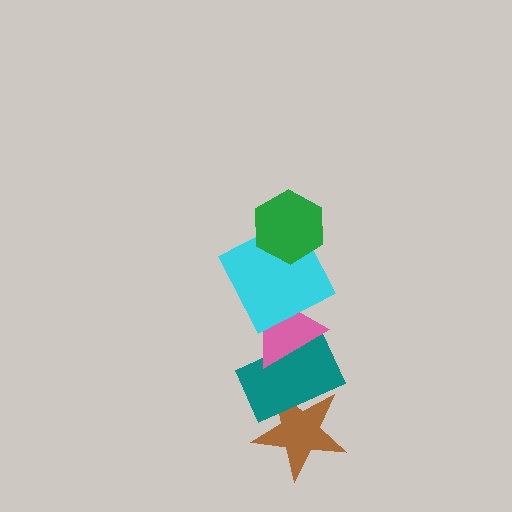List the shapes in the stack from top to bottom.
From top to bottom: the green hexagon, the cyan square, the pink triangle, the teal rectangle, the brown star.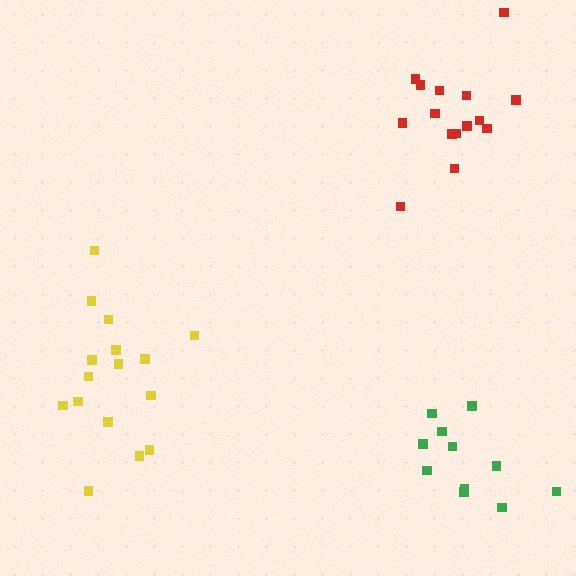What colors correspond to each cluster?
The clusters are colored: red, yellow, green.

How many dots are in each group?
Group 1: 15 dots, Group 2: 16 dots, Group 3: 11 dots (42 total).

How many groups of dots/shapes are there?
There are 3 groups.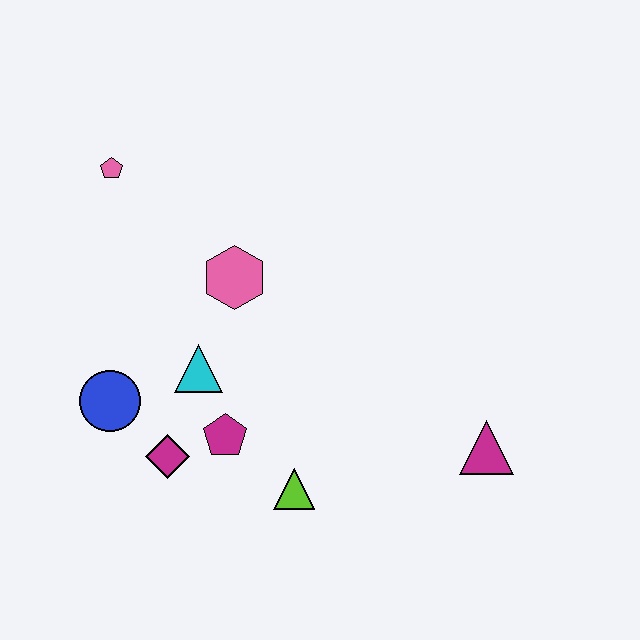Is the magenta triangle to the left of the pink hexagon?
No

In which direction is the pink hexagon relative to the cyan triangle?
The pink hexagon is above the cyan triangle.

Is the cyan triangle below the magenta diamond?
No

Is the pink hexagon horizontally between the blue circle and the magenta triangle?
Yes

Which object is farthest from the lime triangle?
The pink pentagon is farthest from the lime triangle.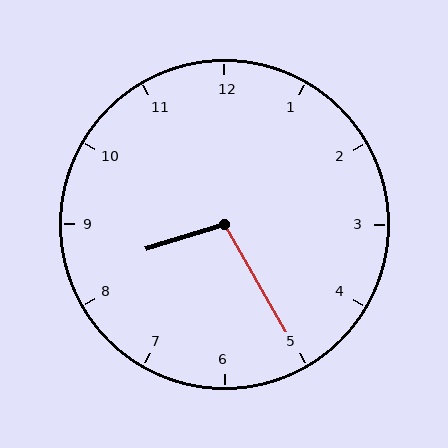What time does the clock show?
8:25.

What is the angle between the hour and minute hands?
Approximately 102 degrees.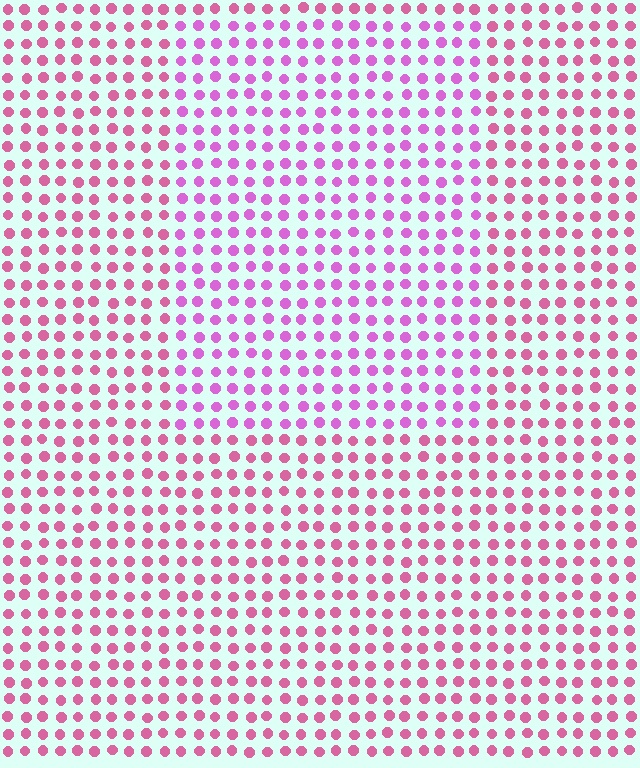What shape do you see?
I see a rectangle.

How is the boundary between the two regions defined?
The boundary is defined purely by a slight shift in hue (about 29 degrees). Spacing, size, and orientation are identical on both sides.